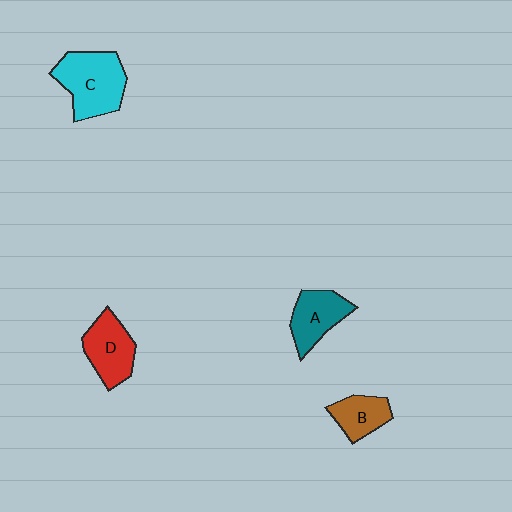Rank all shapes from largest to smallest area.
From largest to smallest: C (cyan), D (red), A (teal), B (brown).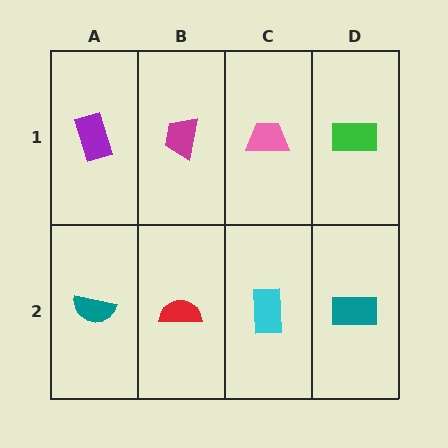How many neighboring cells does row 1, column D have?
2.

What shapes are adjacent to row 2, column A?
A purple rectangle (row 1, column A), a red semicircle (row 2, column B).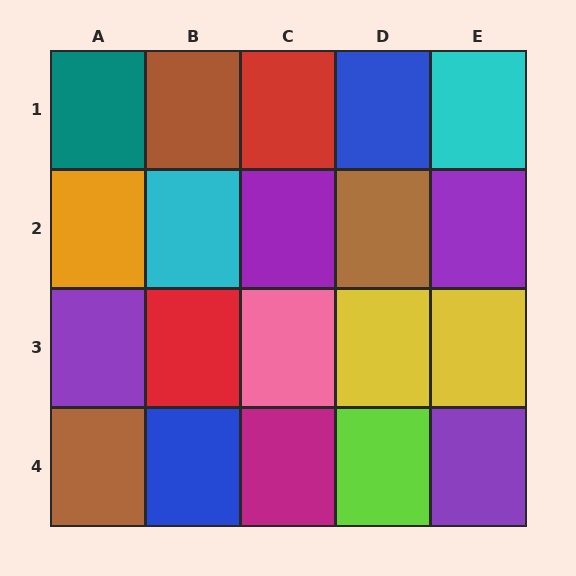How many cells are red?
2 cells are red.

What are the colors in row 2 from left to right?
Orange, cyan, purple, brown, purple.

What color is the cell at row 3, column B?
Red.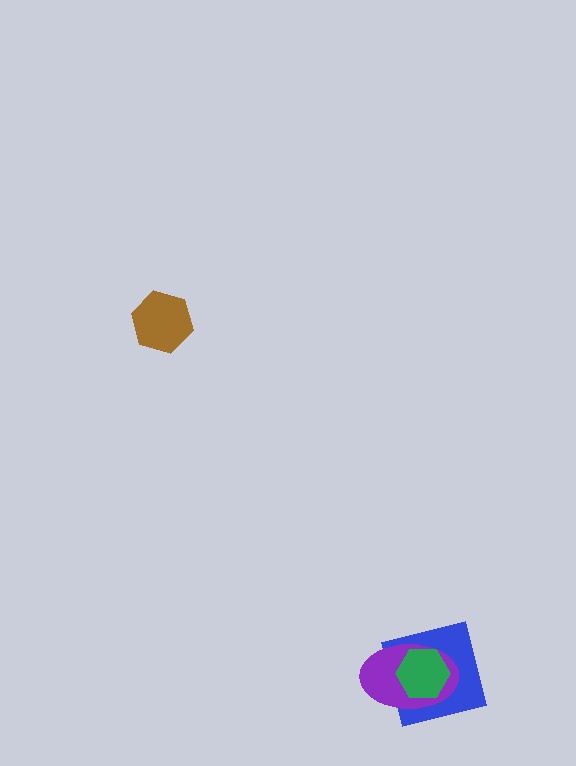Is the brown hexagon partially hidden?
No, no other shape covers it.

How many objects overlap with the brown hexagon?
0 objects overlap with the brown hexagon.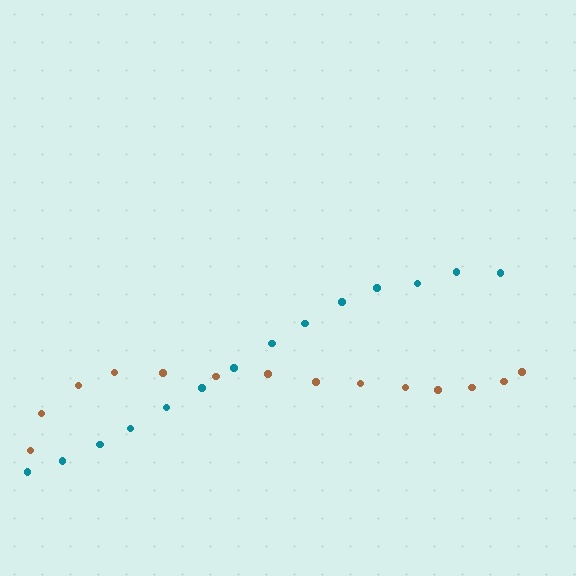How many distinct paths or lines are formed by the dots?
There are 2 distinct paths.